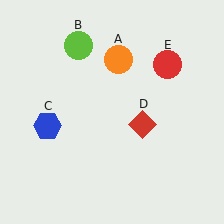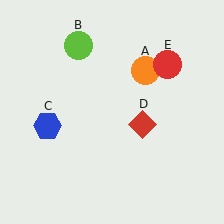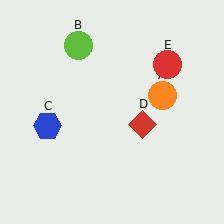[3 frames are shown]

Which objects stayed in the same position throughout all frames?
Lime circle (object B) and blue hexagon (object C) and red diamond (object D) and red circle (object E) remained stationary.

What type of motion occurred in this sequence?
The orange circle (object A) rotated clockwise around the center of the scene.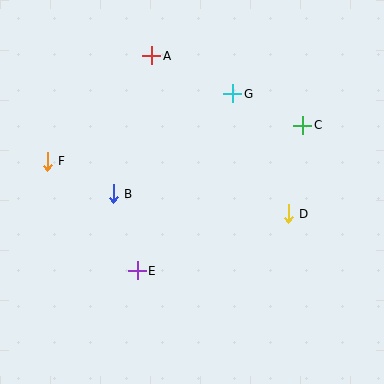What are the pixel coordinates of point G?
Point G is at (233, 94).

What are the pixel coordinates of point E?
Point E is at (137, 271).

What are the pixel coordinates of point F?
Point F is at (47, 161).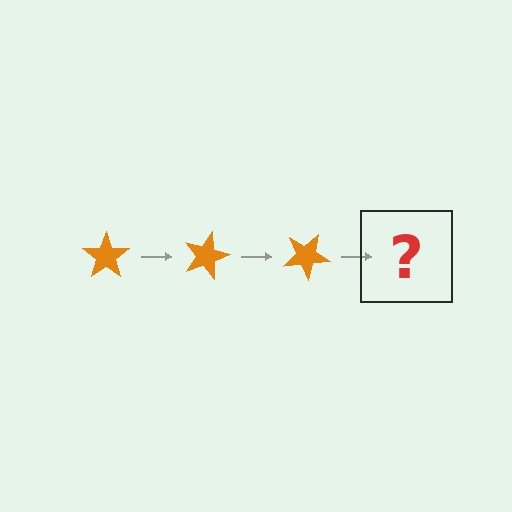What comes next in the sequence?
The next element should be an orange star rotated 45 degrees.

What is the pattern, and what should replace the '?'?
The pattern is that the star rotates 15 degrees each step. The '?' should be an orange star rotated 45 degrees.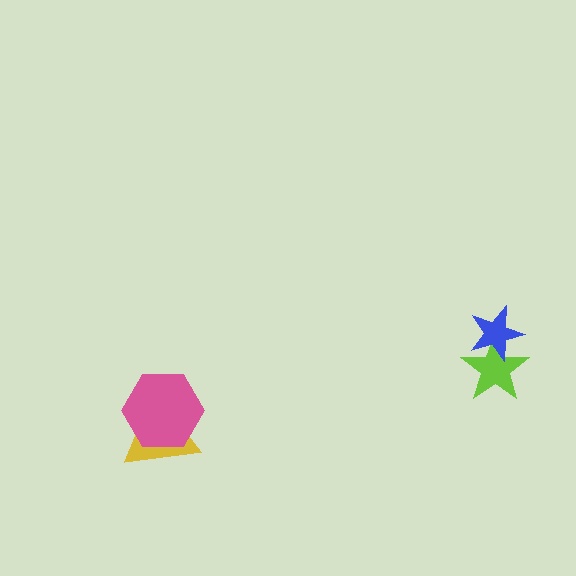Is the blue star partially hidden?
No, no other shape covers it.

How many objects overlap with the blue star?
1 object overlaps with the blue star.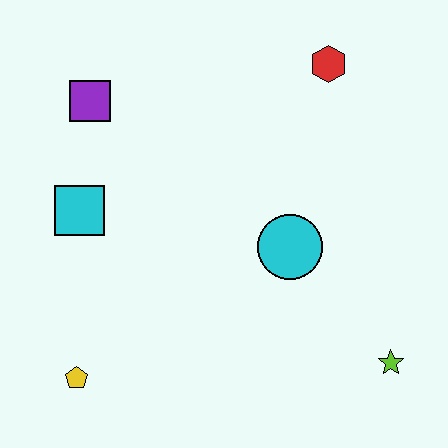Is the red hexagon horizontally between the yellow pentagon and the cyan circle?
No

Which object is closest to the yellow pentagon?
The cyan square is closest to the yellow pentagon.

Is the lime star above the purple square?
No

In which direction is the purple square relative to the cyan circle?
The purple square is to the left of the cyan circle.